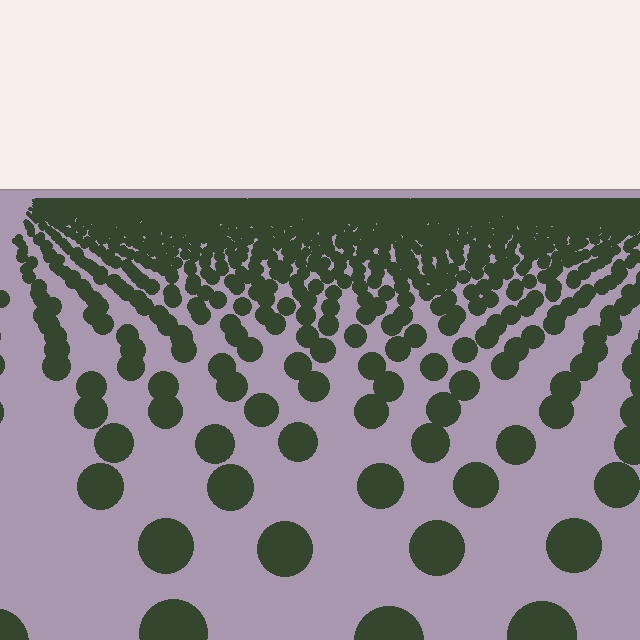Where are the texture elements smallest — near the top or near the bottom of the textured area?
Near the top.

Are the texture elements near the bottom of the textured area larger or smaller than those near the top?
Larger. Near the bottom, elements are closer to the viewer and appear at a bigger on-screen size.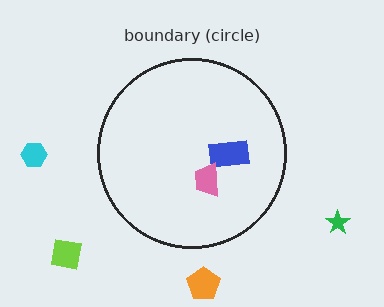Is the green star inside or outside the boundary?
Outside.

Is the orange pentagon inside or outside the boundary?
Outside.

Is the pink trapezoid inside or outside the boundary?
Inside.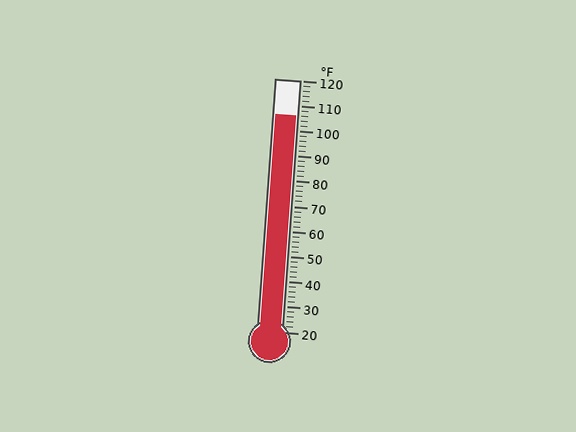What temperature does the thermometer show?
The thermometer shows approximately 106°F.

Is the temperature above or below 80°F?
The temperature is above 80°F.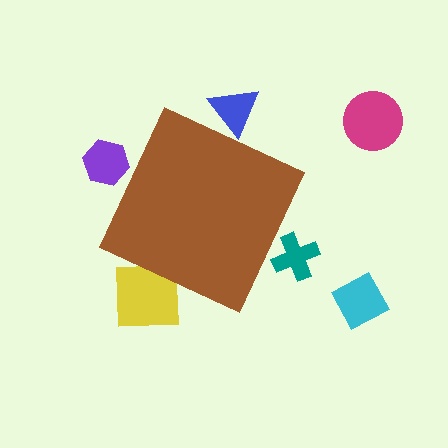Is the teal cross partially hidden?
Yes, the teal cross is partially hidden behind the brown diamond.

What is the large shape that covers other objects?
A brown diamond.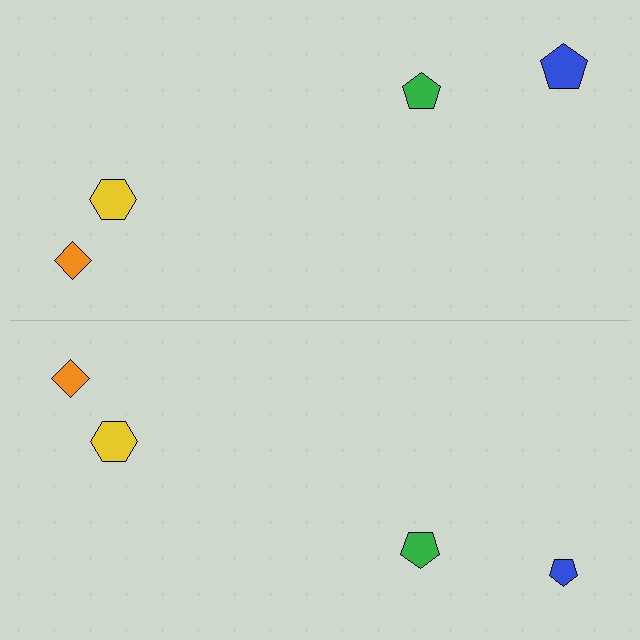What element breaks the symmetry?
The blue pentagon on the bottom side has a different size than its mirror counterpart.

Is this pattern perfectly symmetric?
No, the pattern is not perfectly symmetric. The blue pentagon on the bottom side has a different size than its mirror counterpart.